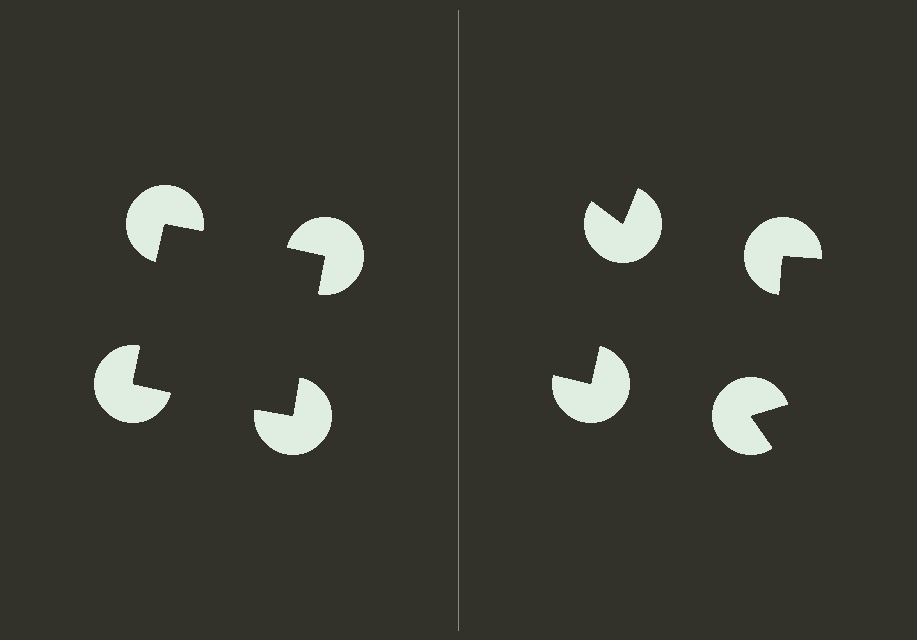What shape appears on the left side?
An illusory square.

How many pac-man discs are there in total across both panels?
8 — 4 on each side.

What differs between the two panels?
The pac-man discs are positioned identically on both sides; only the wedge orientations differ. On the left they align to a square; on the right they are misaligned.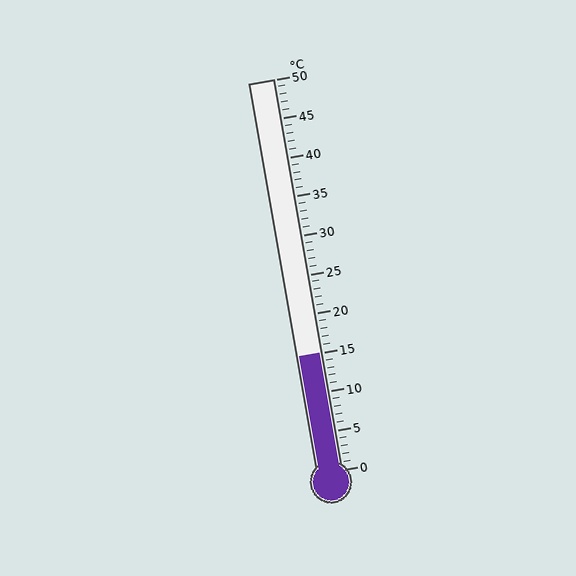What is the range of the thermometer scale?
The thermometer scale ranges from 0°C to 50°C.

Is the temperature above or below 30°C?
The temperature is below 30°C.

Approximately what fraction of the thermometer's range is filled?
The thermometer is filled to approximately 30% of its range.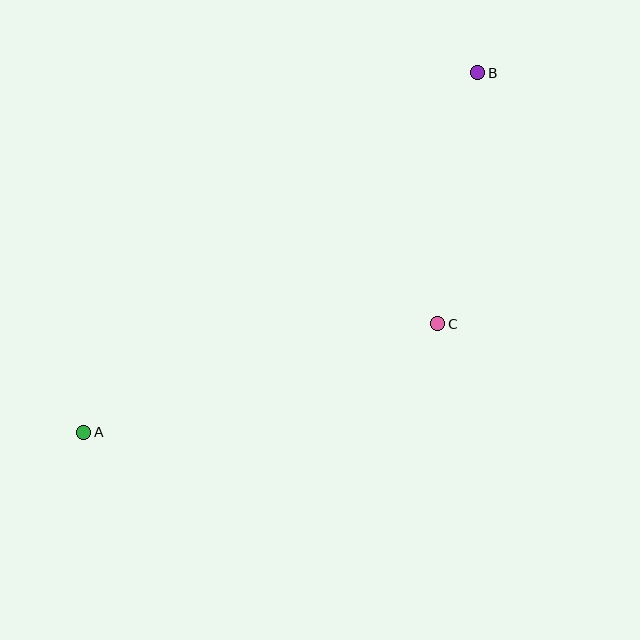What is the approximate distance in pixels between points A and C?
The distance between A and C is approximately 370 pixels.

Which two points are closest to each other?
Points B and C are closest to each other.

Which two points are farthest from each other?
Points A and B are farthest from each other.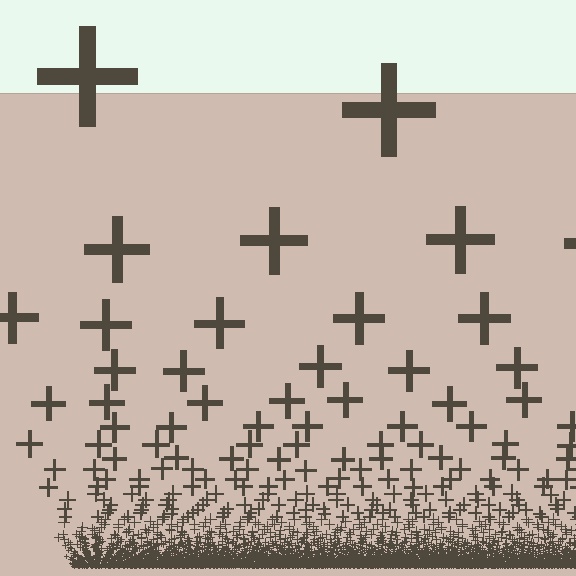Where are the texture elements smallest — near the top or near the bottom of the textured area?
Near the bottom.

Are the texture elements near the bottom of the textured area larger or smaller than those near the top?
Smaller. The gradient is inverted — elements near the bottom are smaller and denser.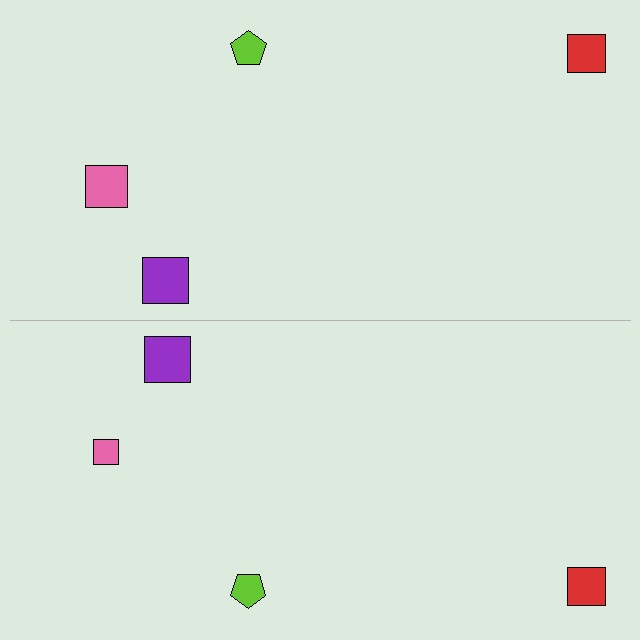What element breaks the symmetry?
The pink square on the bottom side has a different size than its mirror counterpart.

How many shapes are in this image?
There are 8 shapes in this image.